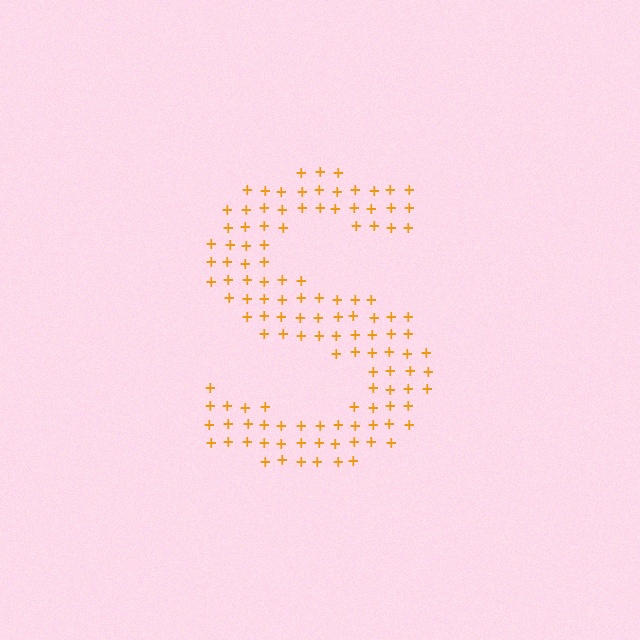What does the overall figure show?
The overall figure shows the letter S.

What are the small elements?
The small elements are plus signs.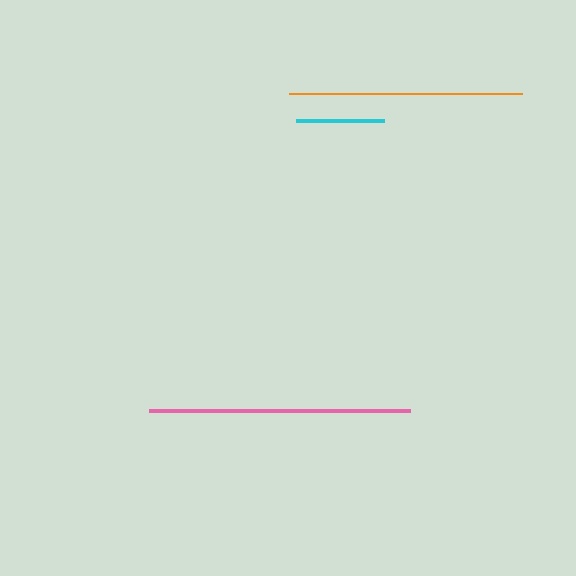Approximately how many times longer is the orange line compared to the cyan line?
The orange line is approximately 2.6 times the length of the cyan line.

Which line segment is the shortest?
The cyan line is the shortest at approximately 88 pixels.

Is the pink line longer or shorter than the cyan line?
The pink line is longer than the cyan line.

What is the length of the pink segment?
The pink segment is approximately 260 pixels long.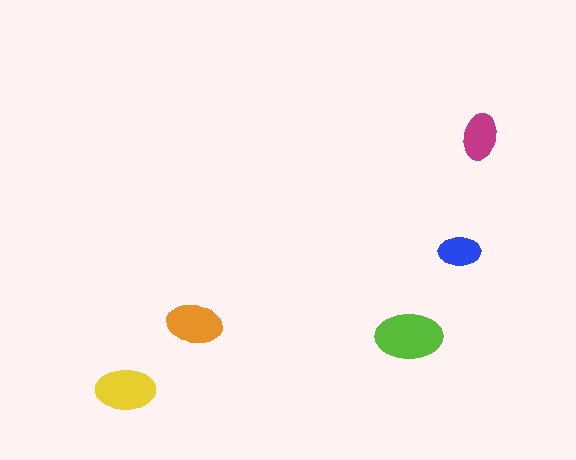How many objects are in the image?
There are 5 objects in the image.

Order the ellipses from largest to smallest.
the lime one, the yellow one, the orange one, the magenta one, the blue one.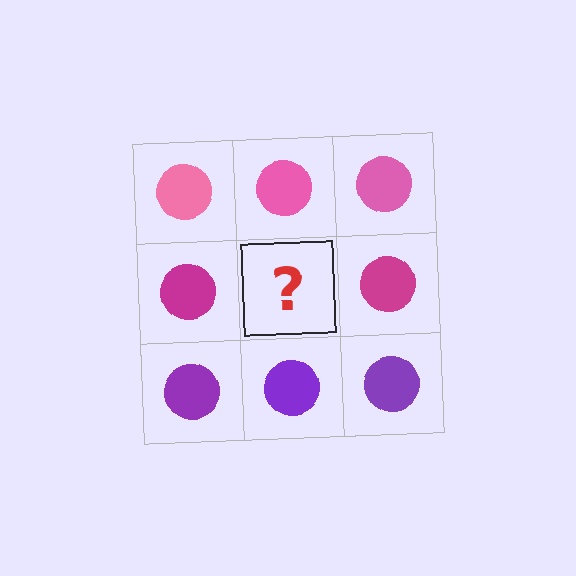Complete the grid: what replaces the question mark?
The question mark should be replaced with a magenta circle.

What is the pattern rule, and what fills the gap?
The rule is that each row has a consistent color. The gap should be filled with a magenta circle.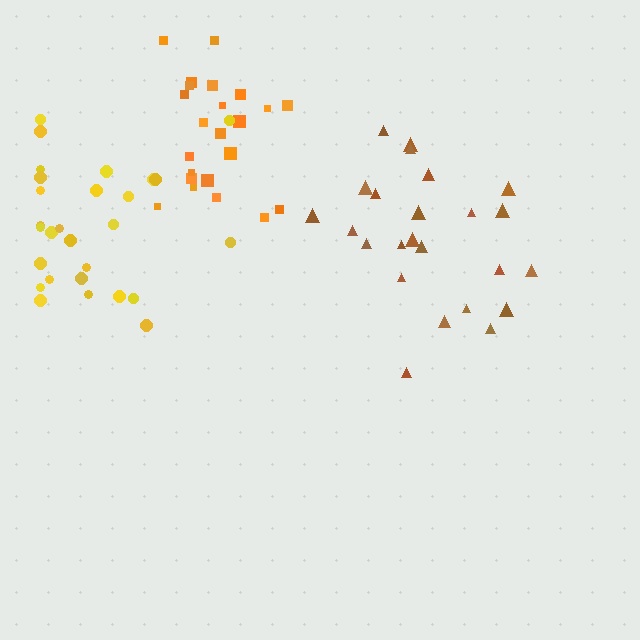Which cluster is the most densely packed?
Orange.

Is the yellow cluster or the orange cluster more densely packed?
Orange.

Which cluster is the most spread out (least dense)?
Yellow.